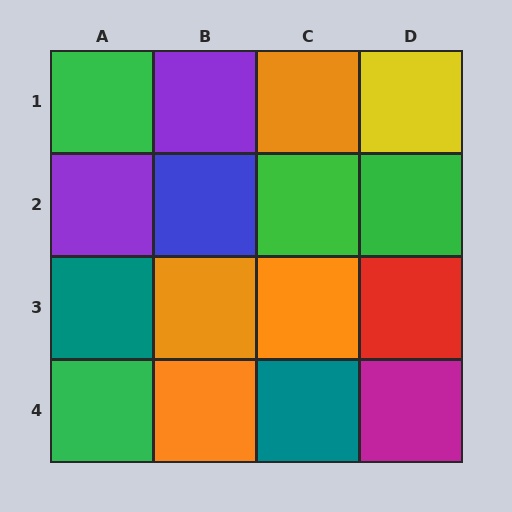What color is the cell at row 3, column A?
Teal.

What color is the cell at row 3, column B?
Orange.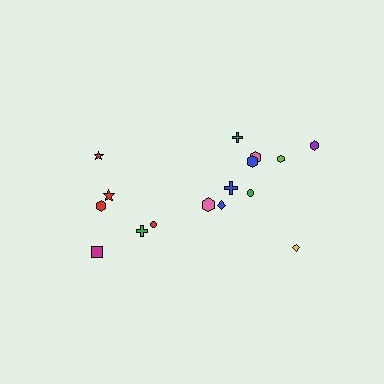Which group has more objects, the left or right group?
The right group.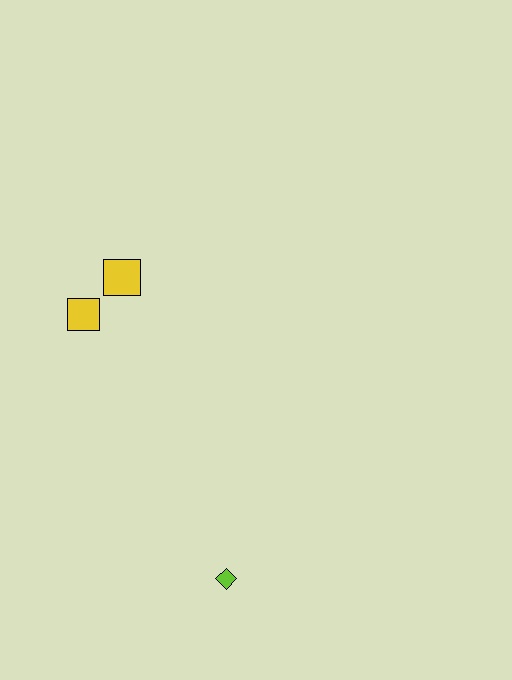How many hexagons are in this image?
There are no hexagons.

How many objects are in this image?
There are 3 objects.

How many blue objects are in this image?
There are no blue objects.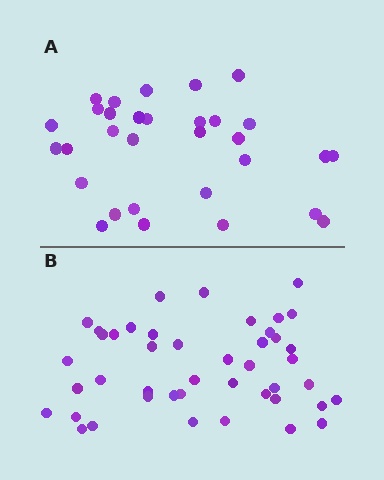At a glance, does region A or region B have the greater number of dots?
Region B (the bottom region) has more dots.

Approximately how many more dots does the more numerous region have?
Region B has approximately 15 more dots than region A.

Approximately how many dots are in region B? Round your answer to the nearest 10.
About 40 dots. (The exact count is 44, which rounds to 40.)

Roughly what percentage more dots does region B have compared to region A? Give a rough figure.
About 40% more.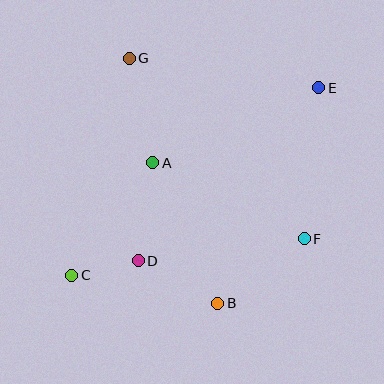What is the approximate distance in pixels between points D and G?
The distance between D and G is approximately 203 pixels.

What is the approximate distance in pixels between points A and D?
The distance between A and D is approximately 99 pixels.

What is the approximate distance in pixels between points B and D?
The distance between B and D is approximately 90 pixels.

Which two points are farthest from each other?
Points C and E are farthest from each other.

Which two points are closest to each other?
Points C and D are closest to each other.